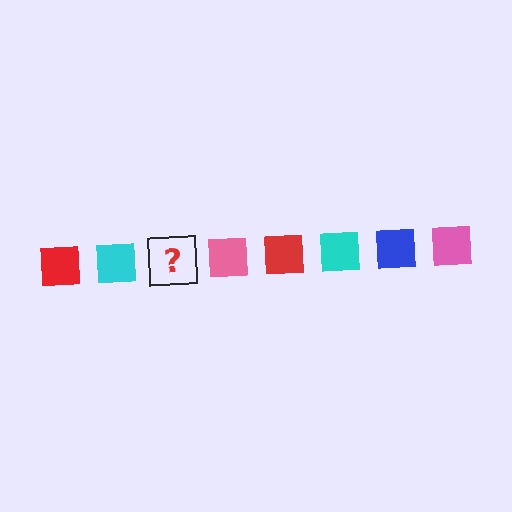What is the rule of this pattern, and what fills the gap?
The rule is that the pattern cycles through red, cyan, blue, pink squares. The gap should be filled with a blue square.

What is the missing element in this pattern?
The missing element is a blue square.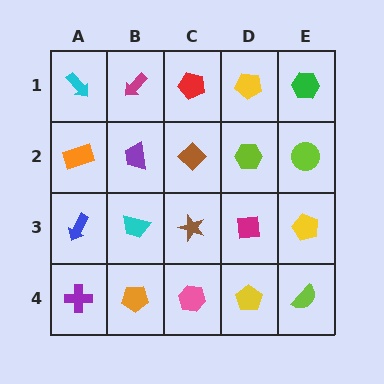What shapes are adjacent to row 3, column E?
A lime circle (row 2, column E), a lime semicircle (row 4, column E), a magenta square (row 3, column D).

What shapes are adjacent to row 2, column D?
A yellow pentagon (row 1, column D), a magenta square (row 3, column D), a brown diamond (row 2, column C), a lime circle (row 2, column E).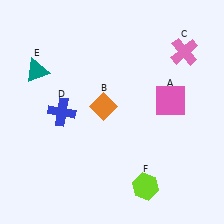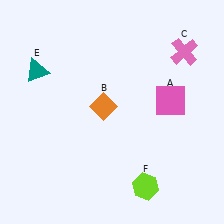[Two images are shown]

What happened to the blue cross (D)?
The blue cross (D) was removed in Image 2. It was in the bottom-left area of Image 1.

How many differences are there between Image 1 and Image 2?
There is 1 difference between the two images.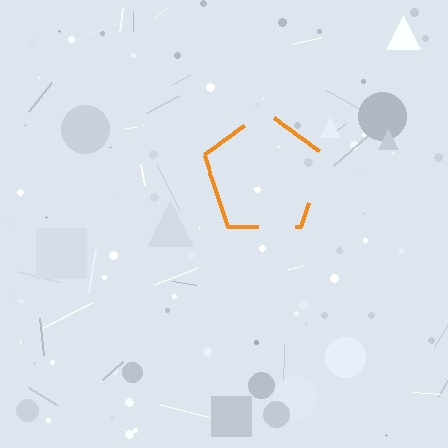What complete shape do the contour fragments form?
The contour fragments form a pentagon.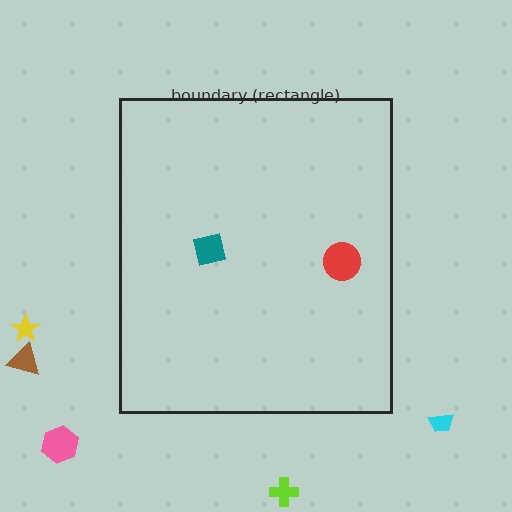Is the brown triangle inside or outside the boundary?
Outside.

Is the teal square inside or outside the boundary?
Inside.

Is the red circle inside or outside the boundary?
Inside.